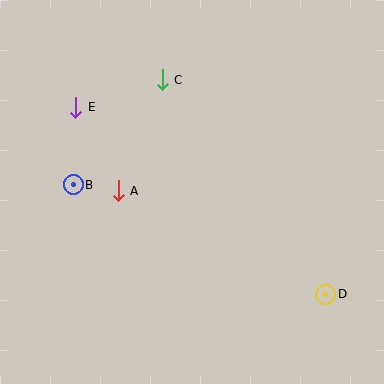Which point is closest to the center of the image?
Point A at (118, 191) is closest to the center.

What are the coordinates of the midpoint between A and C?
The midpoint between A and C is at (140, 135).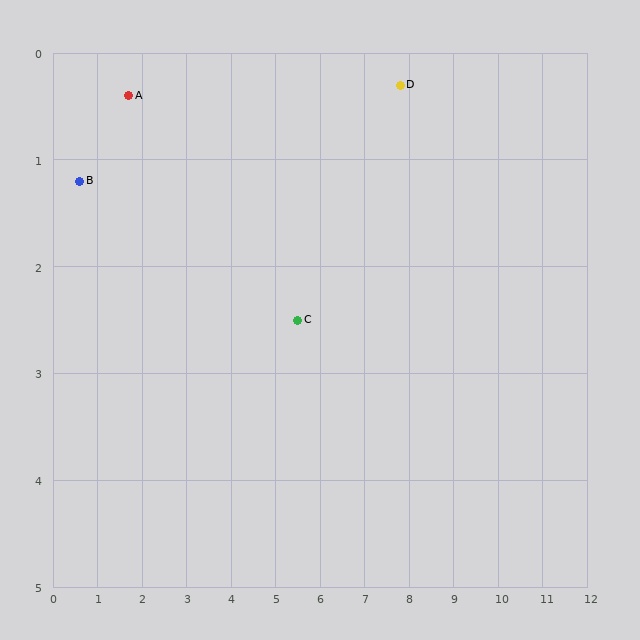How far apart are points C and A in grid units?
Points C and A are about 4.3 grid units apart.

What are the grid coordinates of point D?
Point D is at approximately (7.8, 0.3).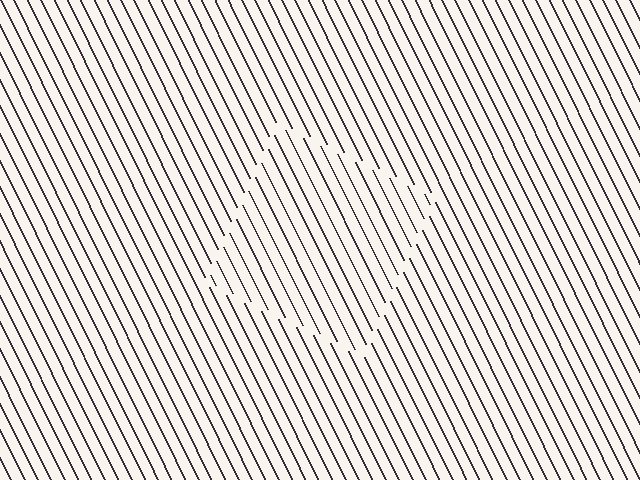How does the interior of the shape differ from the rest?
The interior of the shape contains the same grating, shifted by half a period — the contour is defined by the phase discontinuity where line-ends from the inner and outer gratings abut.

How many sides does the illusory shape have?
4 sides — the line-ends trace a square.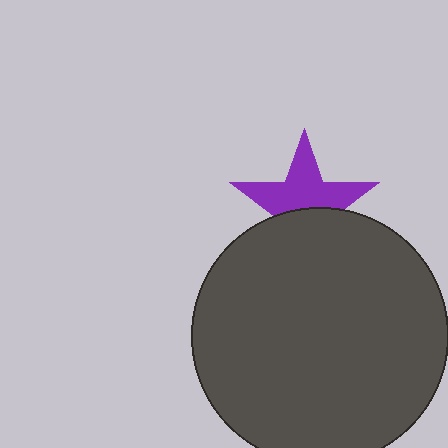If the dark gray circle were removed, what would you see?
You would see the complete purple star.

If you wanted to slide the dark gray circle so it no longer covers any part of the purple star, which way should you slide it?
Slide it down — that is the most direct way to separate the two shapes.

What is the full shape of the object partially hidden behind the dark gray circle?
The partially hidden object is a purple star.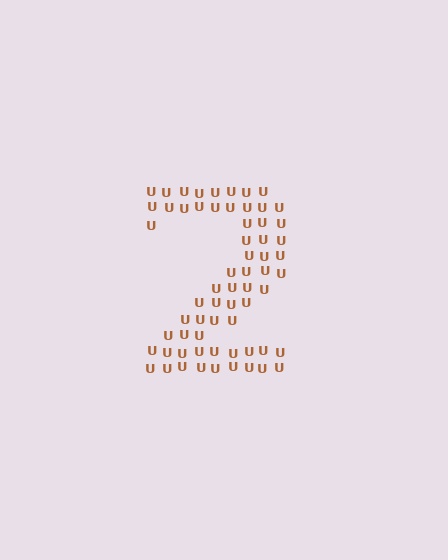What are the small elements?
The small elements are letter U's.